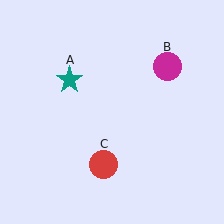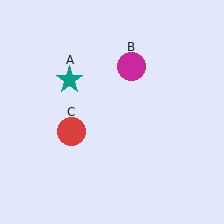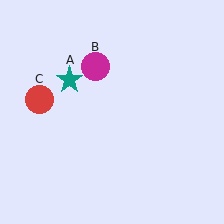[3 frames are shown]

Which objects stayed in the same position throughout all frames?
Teal star (object A) remained stationary.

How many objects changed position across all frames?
2 objects changed position: magenta circle (object B), red circle (object C).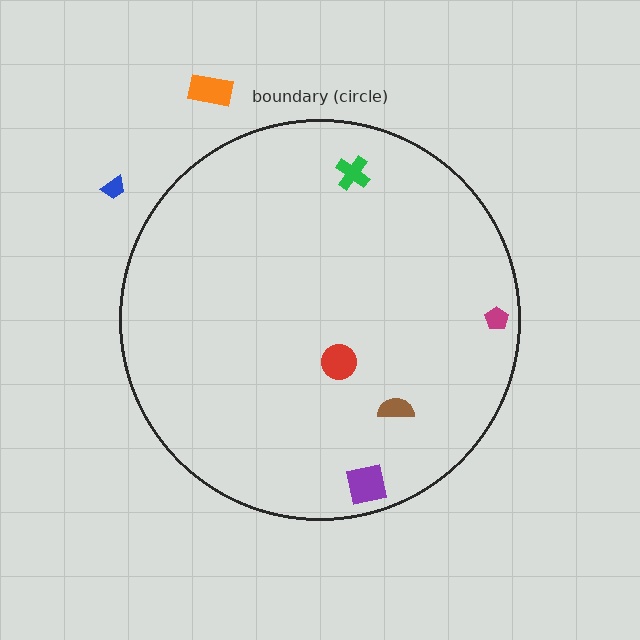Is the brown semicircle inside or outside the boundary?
Inside.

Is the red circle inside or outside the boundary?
Inside.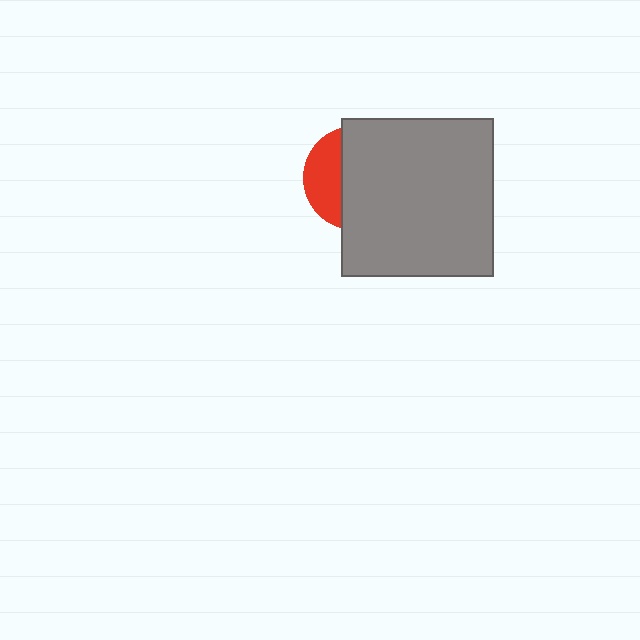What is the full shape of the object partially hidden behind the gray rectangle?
The partially hidden object is a red circle.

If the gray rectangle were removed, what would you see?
You would see the complete red circle.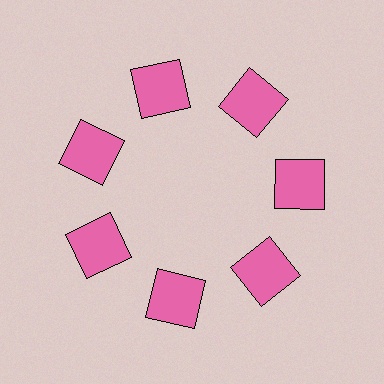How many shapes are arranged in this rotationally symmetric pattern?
There are 7 shapes, arranged in 7 groups of 1.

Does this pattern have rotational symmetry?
Yes, this pattern has 7-fold rotational symmetry. It looks the same after rotating 51 degrees around the center.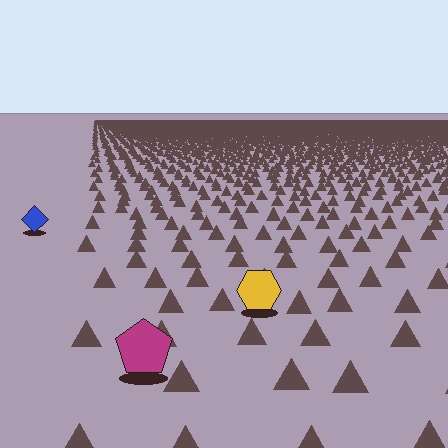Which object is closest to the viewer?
The magenta pentagon is closest. The texture marks near it are larger and more spread out.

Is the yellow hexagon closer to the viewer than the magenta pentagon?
No. The magenta pentagon is closer — you can tell from the texture gradient: the ground texture is coarser near it.